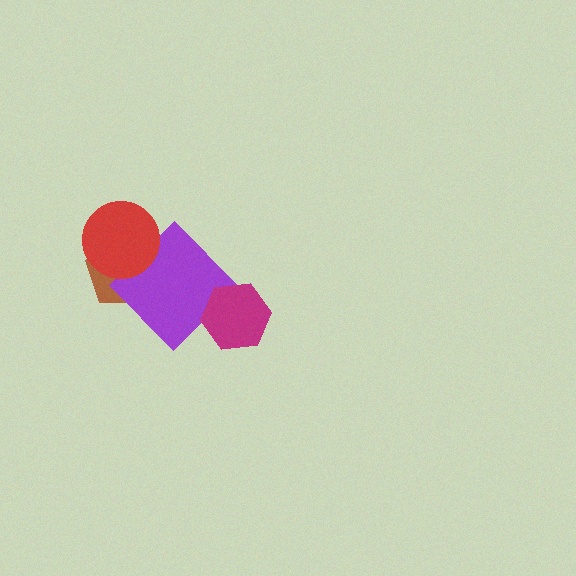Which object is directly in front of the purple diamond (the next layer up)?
The red circle is directly in front of the purple diamond.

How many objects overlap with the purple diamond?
3 objects overlap with the purple diamond.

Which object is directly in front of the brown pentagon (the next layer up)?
The purple diamond is directly in front of the brown pentagon.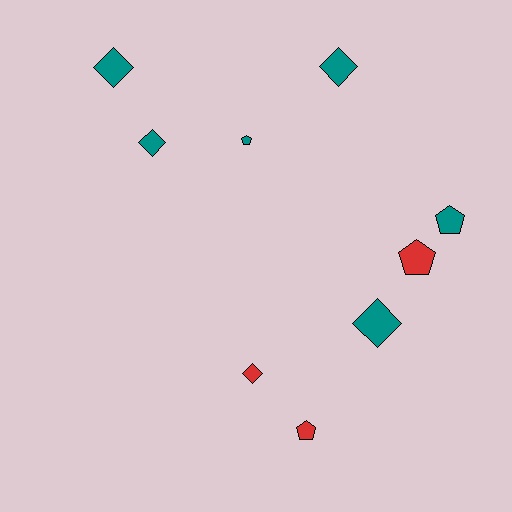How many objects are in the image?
There are 9 objects.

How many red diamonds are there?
There is 1 red diamond.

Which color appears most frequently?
Teal, with 6 objects.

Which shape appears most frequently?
Diamond, with 5 objects.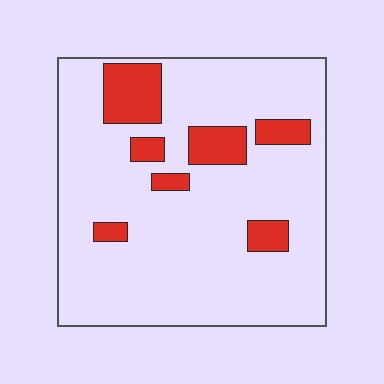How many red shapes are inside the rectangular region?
7.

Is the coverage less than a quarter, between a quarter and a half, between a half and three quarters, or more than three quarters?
Less than a quarter.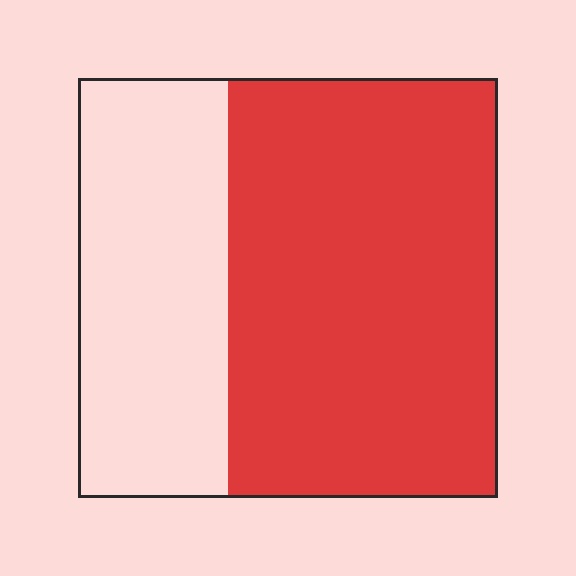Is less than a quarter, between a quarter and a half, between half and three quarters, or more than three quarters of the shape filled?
Between half and three quarters.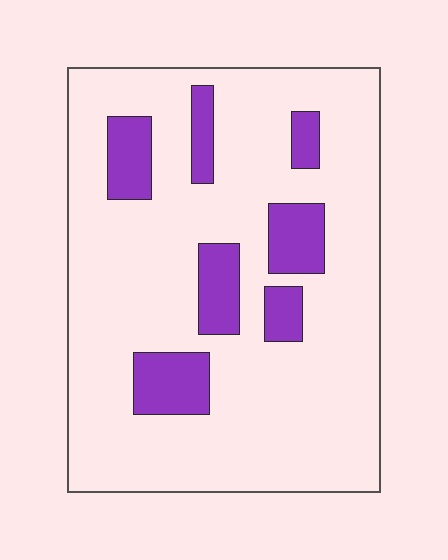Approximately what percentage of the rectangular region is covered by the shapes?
Approximately 15%.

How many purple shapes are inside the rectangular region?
7.